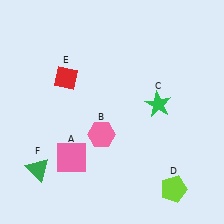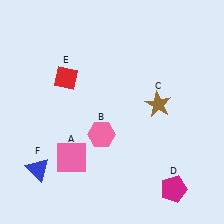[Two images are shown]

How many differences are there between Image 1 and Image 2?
There are 3 differences between the two images.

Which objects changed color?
C changed from green to brown. D changed from lime to magenta. F changed from green to blue.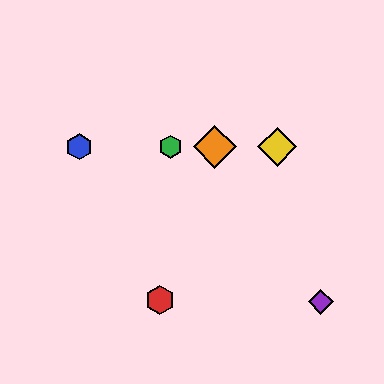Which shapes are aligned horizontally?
The blue hexagon, the green hexagon, the yellow diamond, the orange diamond are aligned horizontally.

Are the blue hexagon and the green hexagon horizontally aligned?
Yes, both are at y≈147.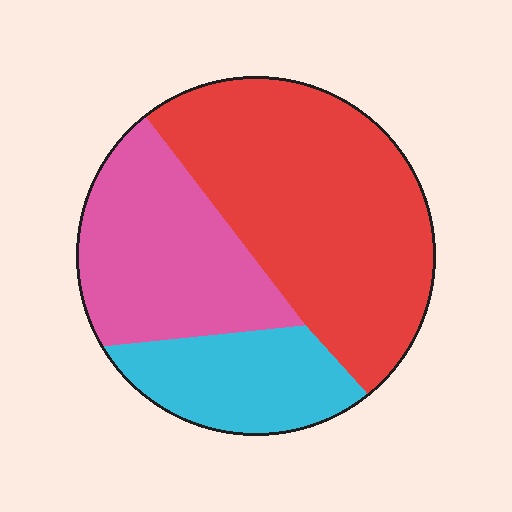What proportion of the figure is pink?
Pink covers around 30% of the figure.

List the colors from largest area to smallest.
From largest to smallest: red, pink, cyan.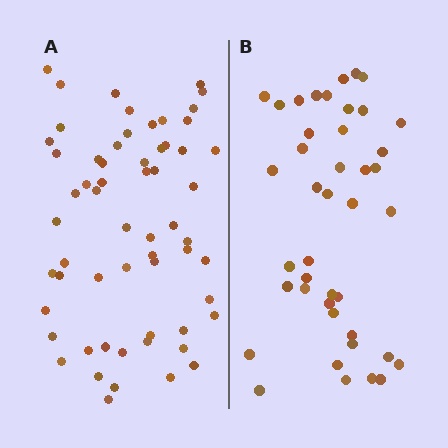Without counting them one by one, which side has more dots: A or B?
Region A (the left region) has more dots.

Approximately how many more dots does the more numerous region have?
Region A has approximately 20 more dots than region B.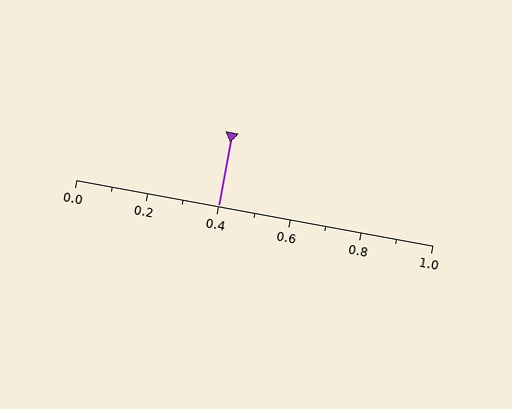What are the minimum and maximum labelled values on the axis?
The axis runs from 0.0 to 1.0.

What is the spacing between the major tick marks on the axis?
The major ticks are spaced 0.2 apart.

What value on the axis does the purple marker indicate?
The marker indicates approximately 0.4.